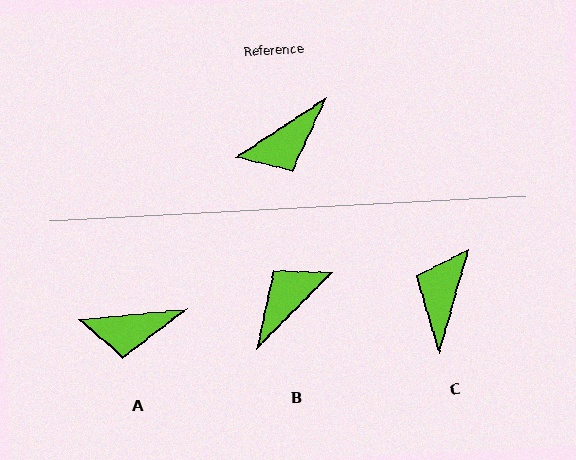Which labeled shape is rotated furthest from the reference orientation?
B, about 168 degrees away.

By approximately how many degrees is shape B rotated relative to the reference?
Approximately 168 degrees clockwise.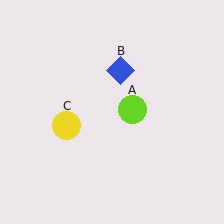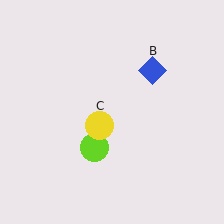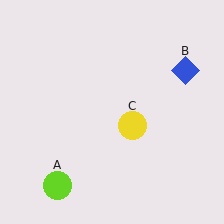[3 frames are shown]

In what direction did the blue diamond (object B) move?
The blue diamond (object B) moved right.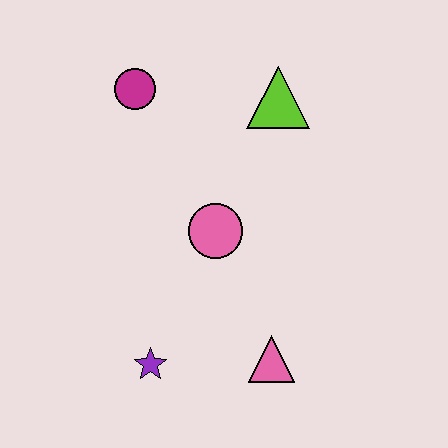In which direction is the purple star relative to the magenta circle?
The purple star is below the magenta circle.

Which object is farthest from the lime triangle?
The purple star is farthest from the lime triangle.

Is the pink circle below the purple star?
No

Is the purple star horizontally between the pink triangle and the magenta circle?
Yes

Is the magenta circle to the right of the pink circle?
No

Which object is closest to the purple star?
The pink triangle is closest to the purple star.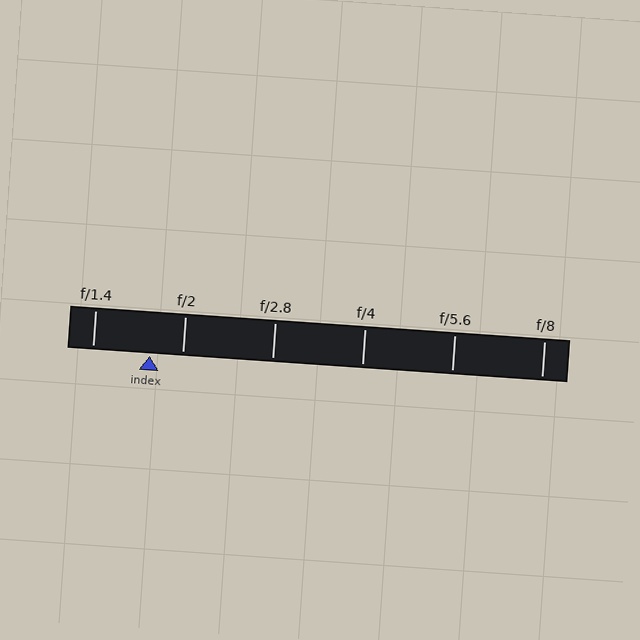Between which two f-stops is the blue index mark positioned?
The index mark is between f/1.4 and f/2.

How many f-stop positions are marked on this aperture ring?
There are 6 f-stop positions marked.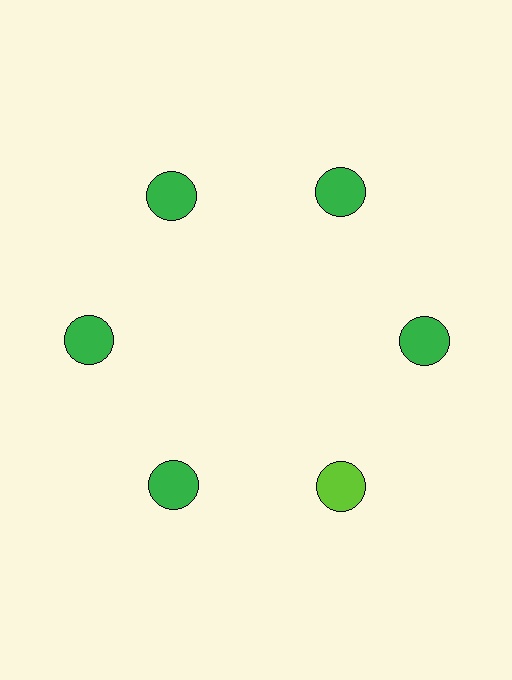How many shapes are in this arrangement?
There are 6 shapes arranged in a ring pattern.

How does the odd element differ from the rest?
It has a different color: lime instead of green.